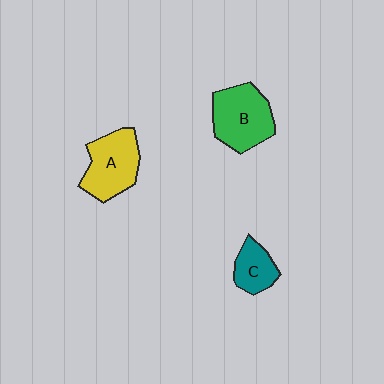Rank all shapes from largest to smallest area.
From largest to smallest: B (green), A (yellow), C (teal).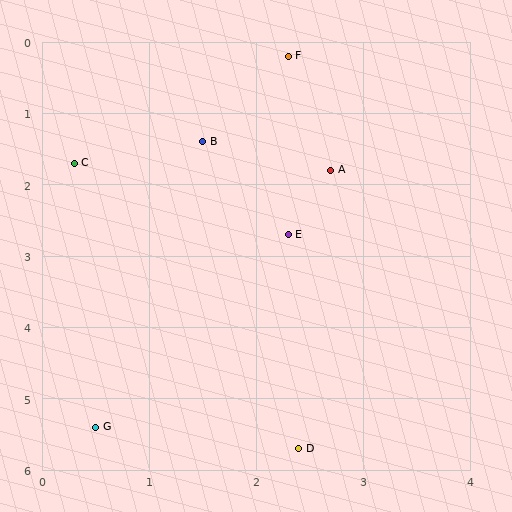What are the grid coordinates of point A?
Point A is at approximately (2.7, 1.8).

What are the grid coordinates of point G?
Point G is at approximately (0.5, 5.4).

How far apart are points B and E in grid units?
Points B and E are about 1.5 grid units apart.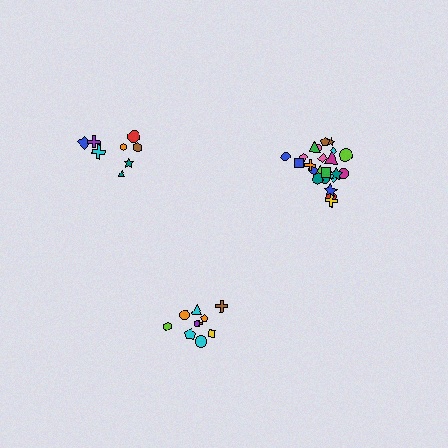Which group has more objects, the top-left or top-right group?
The top-right group.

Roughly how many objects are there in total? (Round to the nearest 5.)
Roughly 45 objects in total.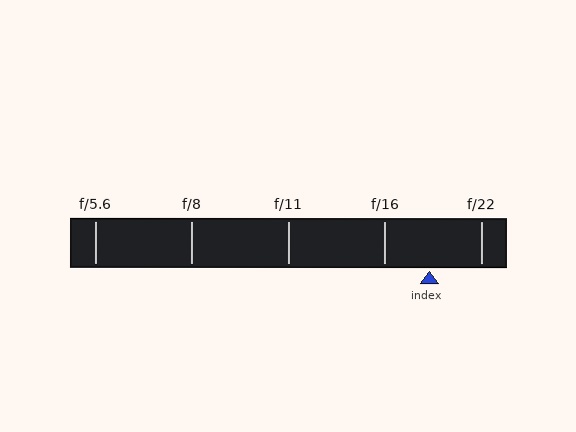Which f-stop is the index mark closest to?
The index mark is closest to f/16.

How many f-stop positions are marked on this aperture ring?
There are 5 f-stop positions marked.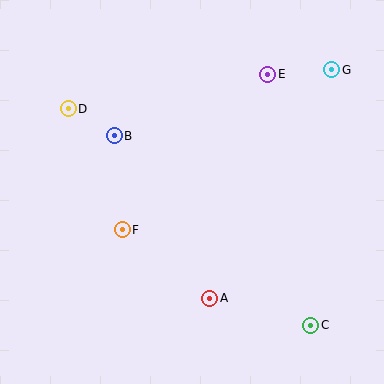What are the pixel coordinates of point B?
Point B is at (114, 136).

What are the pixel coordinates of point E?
Point E is at (268, 74).